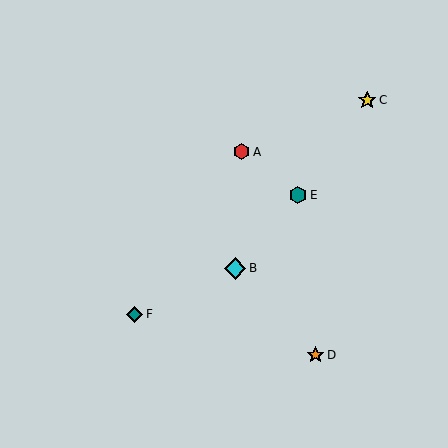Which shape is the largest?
The cyan diamond (labeled B) is the largest.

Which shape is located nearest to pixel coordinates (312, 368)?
The orange star (labeled D) at (315, 355) is nearest to that location.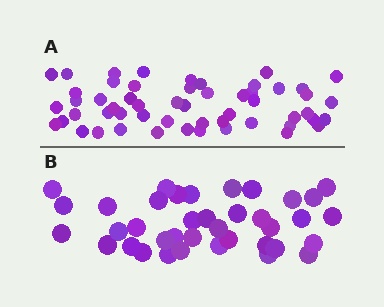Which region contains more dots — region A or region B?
Region A (the top region) has more dots.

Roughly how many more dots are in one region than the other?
Region A has approximately 15 more dots than region B.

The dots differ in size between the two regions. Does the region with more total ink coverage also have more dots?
No. Region B has more total ink coverage because its dots are larger, but region A actually contains more individual dots. Total area can be misleading — the number of items is what matters here.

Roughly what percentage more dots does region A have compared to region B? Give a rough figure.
About 40% more.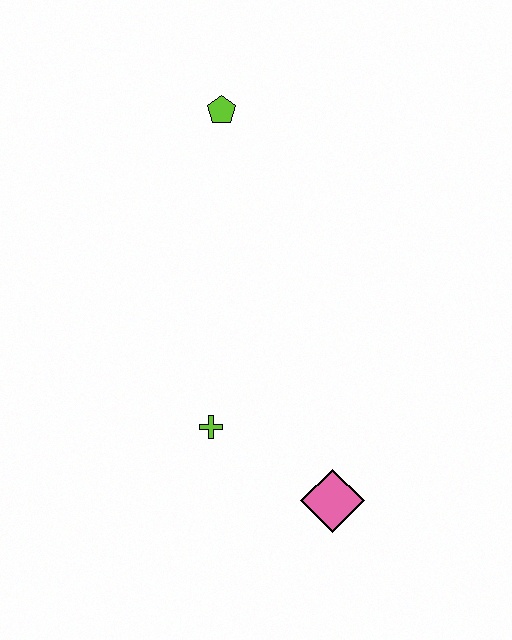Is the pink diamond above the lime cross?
No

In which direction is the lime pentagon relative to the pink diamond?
The lime pentagon is above the pink diamond.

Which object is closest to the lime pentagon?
The lime cross is closest to the lime pentagon.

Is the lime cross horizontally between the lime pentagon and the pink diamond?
No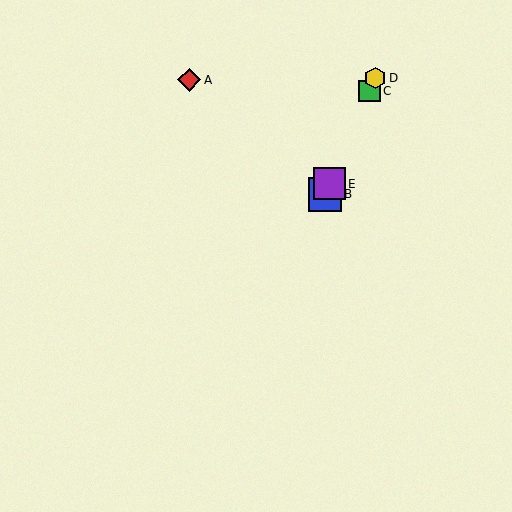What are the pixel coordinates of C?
Object C is at (369, 91).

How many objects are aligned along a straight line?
4 objects (B, C, D, E) are aligned along a straight line.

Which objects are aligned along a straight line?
Objects B, C, D, E are aligned along a straight line.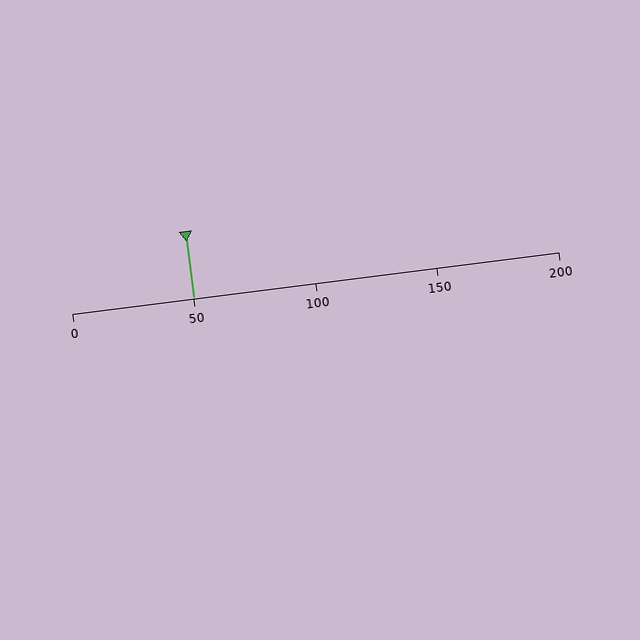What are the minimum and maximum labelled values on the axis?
The axis runs from 0 to 200.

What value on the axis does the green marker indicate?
The marker indicates approximately 50.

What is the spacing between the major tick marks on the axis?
The major ticks are spaced 50 apart.